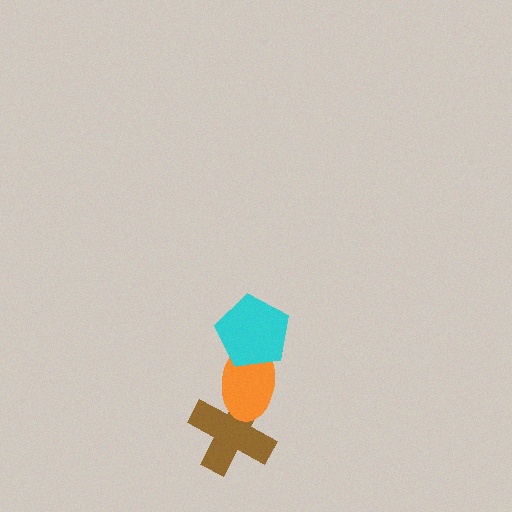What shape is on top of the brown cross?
The orange ellipse is on top of the brown cross.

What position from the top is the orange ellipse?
The orange ellipse is 2nd from the top.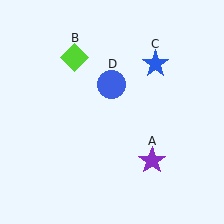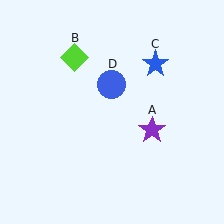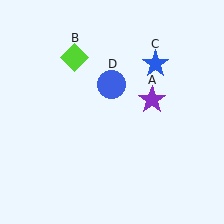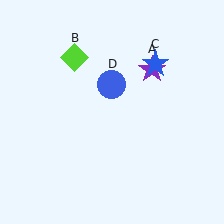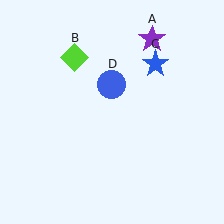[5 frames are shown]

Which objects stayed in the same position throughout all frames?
Lime diamond (object B) and blue star (object C) and blue circle (object D) remained stationary.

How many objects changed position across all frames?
1 object changed position: purple star (object A).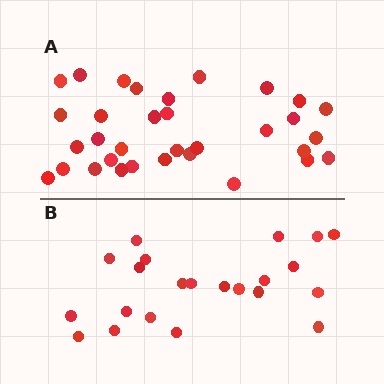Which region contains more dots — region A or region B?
Region A (the top region) has more dots.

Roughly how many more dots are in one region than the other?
Region A has roughly 12 or so more dots than region B.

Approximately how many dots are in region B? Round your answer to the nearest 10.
About 20 dots. (The exact count is 22, which rounds to 20.)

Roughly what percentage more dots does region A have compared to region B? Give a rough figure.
About 50% more.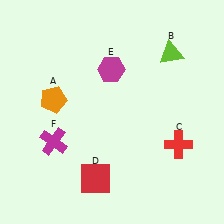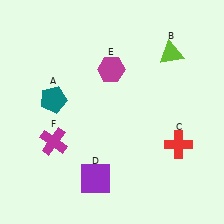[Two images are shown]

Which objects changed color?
A changed from orange to teal. D changed from red to purple.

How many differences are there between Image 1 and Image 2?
There are 2 differences between the two images.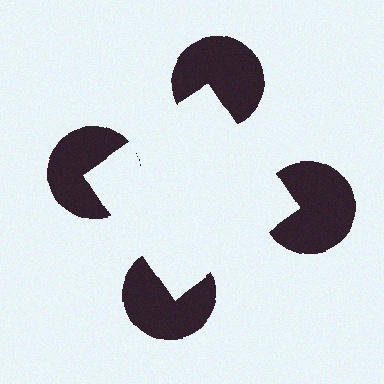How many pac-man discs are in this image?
There are 4 — one at each vertex of the illusory square.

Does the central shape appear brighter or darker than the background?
It typically appears slightly brighter than the background, even though no actual brightness change is drawn.